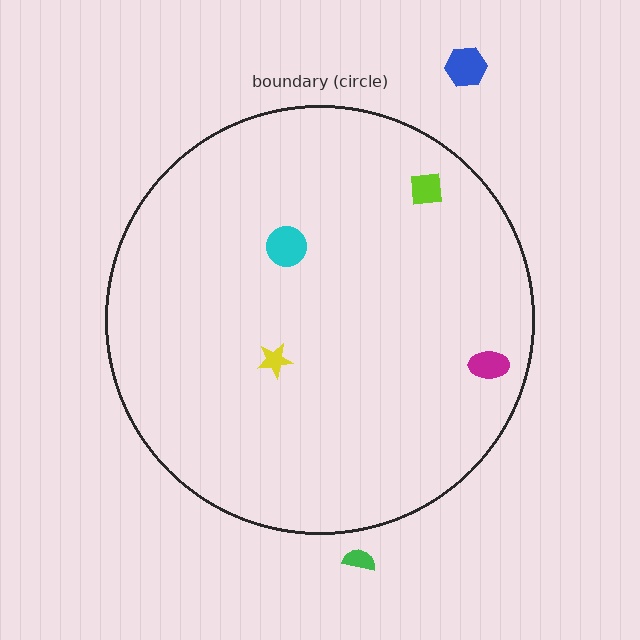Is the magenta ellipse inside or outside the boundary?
Inside.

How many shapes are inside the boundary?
4 inside, 2 outside.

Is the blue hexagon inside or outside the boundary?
Outside.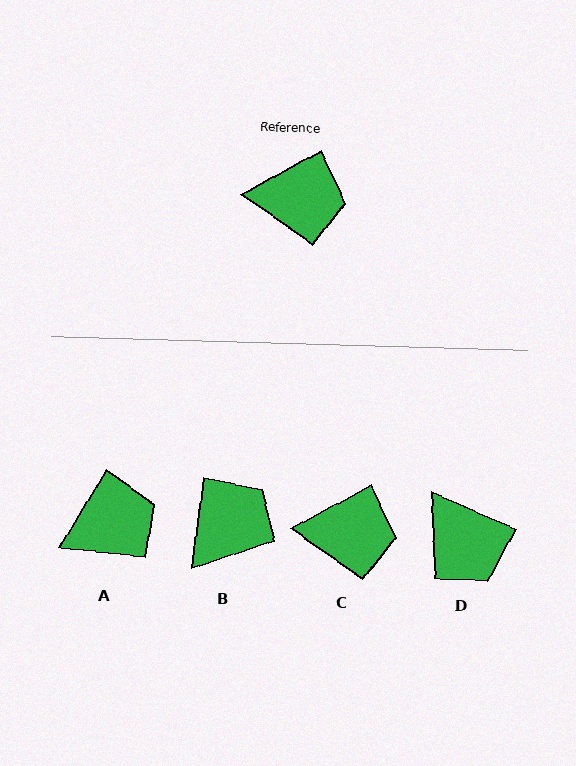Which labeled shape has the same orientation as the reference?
C.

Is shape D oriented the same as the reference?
No, it is off by about 53 degrees.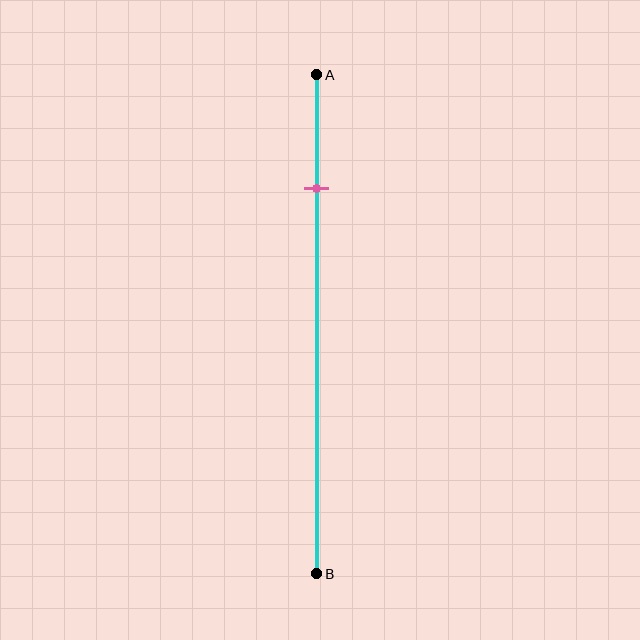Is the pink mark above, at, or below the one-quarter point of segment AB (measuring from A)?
The pink mark is approximately at the one-quarter point of segment AB.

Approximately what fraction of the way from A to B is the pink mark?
The pink mark is approximately 25% of the way from A to B.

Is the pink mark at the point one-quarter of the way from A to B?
Yes, the mark is approximately at the one-quarter point.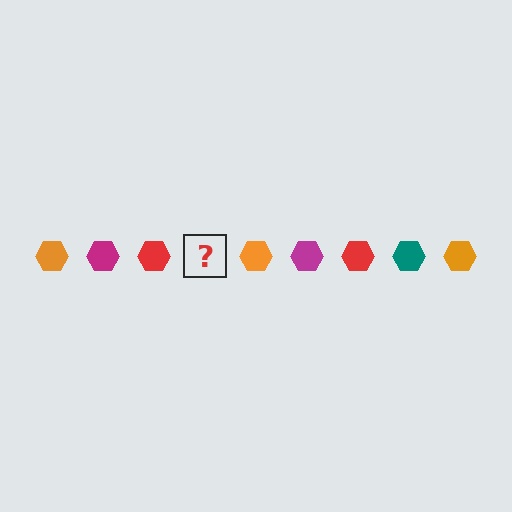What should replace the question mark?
The question mark should be replaced with a teal hexagon.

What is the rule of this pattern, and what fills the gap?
The rule is that the pattern cycles through orange, magenta, red, teal hexagons. The gap should be filled with a teal hexagon.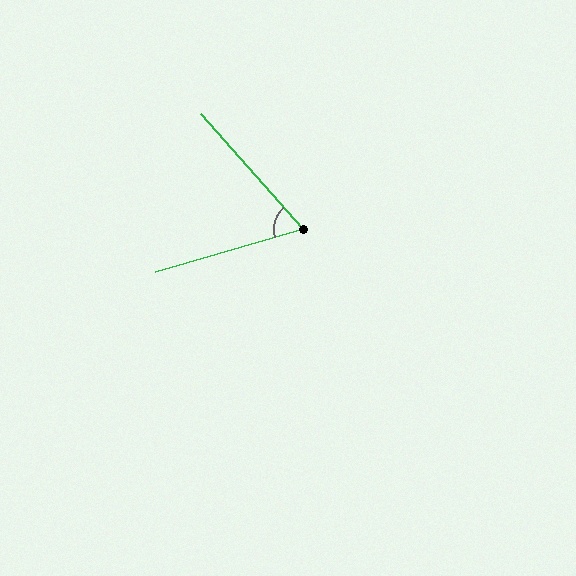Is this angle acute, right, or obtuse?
It is acute.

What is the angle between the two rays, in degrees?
Approximately 65 degrees.